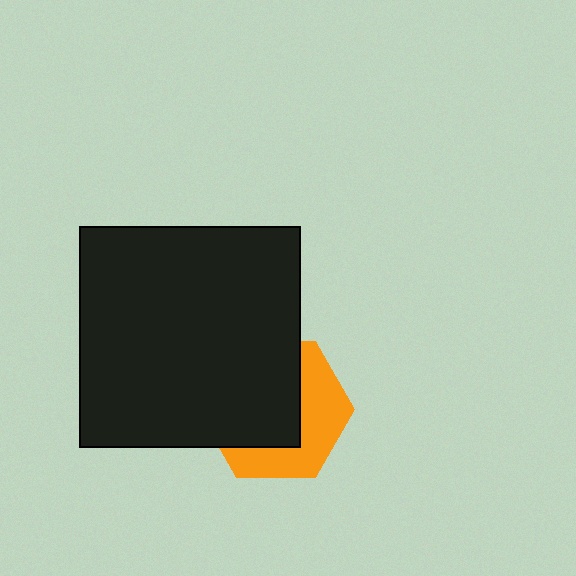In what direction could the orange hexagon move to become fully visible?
The orange hexagon could move toward the lower-right. That would shift it out from behind the black square entirely.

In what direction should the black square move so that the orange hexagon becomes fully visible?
The black square should move toward the upper-left. That is the shortest direction to clear the overlap and leave the orange hexagon fully visible.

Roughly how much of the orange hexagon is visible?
A small part of it is visible (roughly 42%).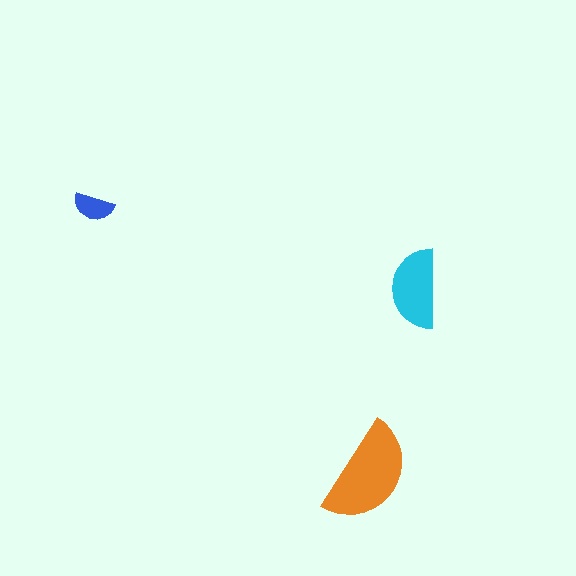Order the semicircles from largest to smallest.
the orange one, the cyan one, the blue one.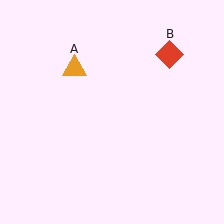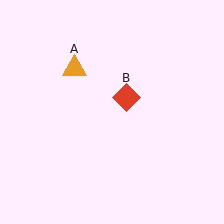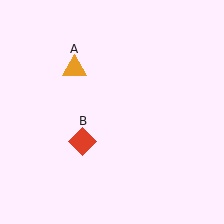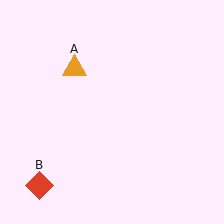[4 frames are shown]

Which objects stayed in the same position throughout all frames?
Orange triangle (object A) remained stationary.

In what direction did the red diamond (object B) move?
The red diamond (object B) moved down and to the left.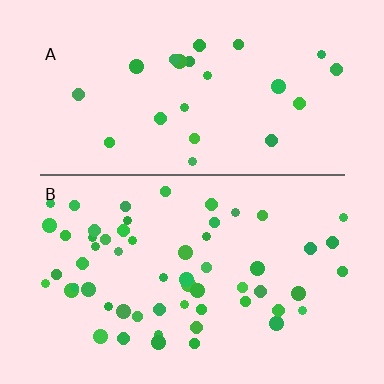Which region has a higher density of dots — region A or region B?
B (the bottom).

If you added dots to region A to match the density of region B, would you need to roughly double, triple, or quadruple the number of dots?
Approximately double.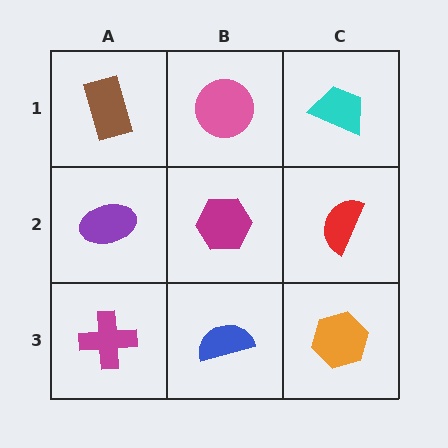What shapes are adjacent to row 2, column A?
A brown rectangle (row 1, column A), a magenta cross (row 3, column A), a magenta hexagon (row 2, column B).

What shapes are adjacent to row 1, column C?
A red semicircle (row 2, column C), a pink circle (row 1, column B).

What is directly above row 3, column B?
A magenta hexagon.